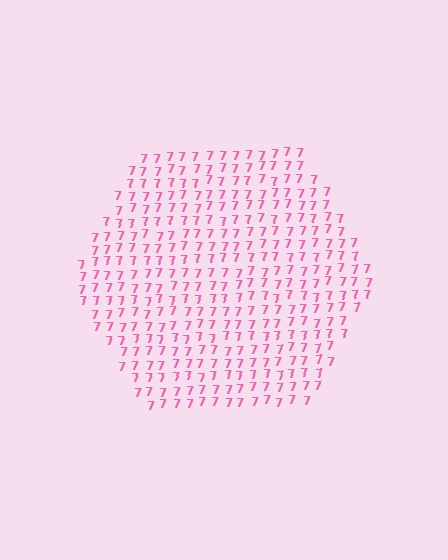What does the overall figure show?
The overall figure shows a hexagon.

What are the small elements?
The small elements are digit 7's.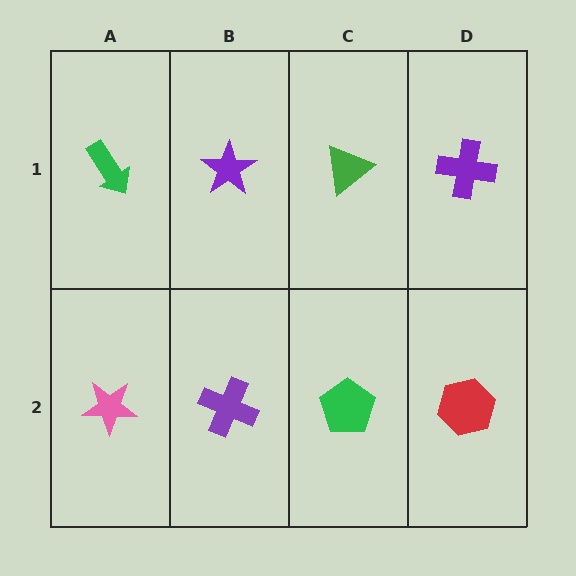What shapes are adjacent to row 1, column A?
A pink star (row 2, column A), a purple star (row 1, column B).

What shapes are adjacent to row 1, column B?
A purple cross (row 2, column B), a green arrow (row 1, column A), a green triangle (row 1, column C).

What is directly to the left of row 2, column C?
A purple cross.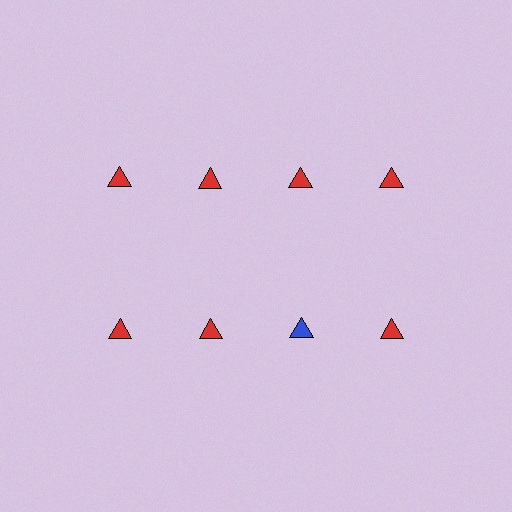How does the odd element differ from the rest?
It has a different color: blue instead of red.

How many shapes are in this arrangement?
There are 8 shapes arranged in a grid pattern.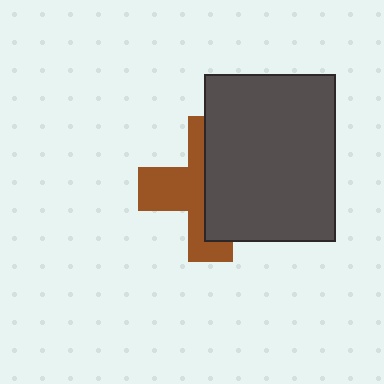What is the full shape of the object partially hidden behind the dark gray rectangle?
The partially hidden object is a brown cross.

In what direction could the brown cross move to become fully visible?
The brown cross could move left. That would shift it out from behind the dark gray rectangle entirely.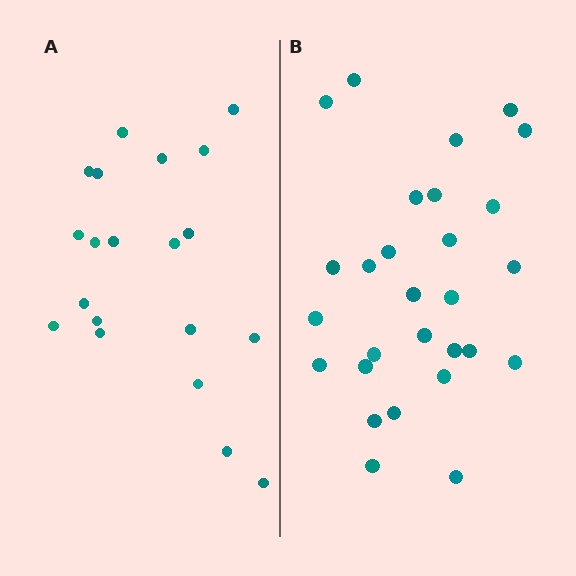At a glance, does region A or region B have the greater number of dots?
Region B (the right region) has more dots.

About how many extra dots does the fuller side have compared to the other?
Region B has roughly 8 or so more dots than region A.